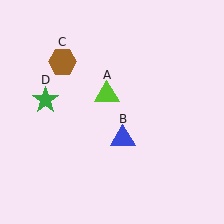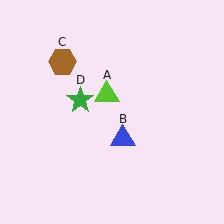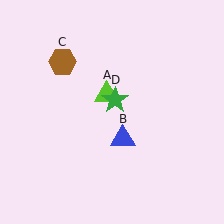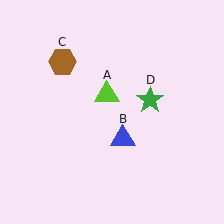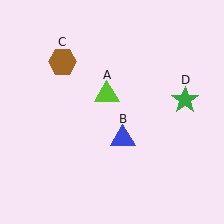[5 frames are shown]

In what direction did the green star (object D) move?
The green star (object D) moved right.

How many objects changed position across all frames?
1 object changed position: green star (object D).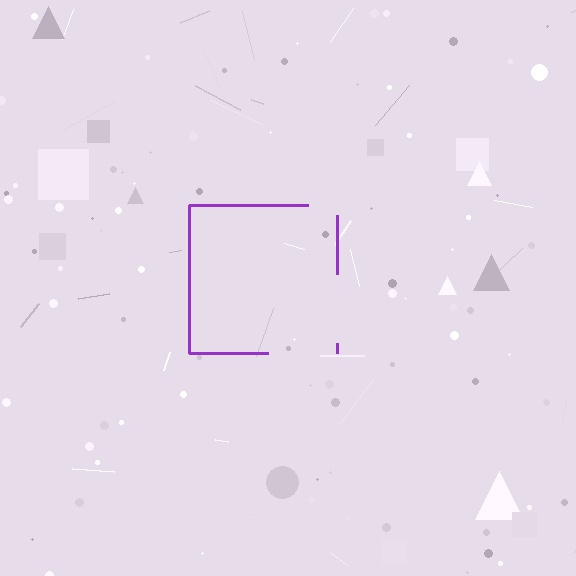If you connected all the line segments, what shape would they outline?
They would outline a square.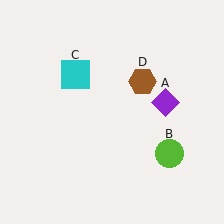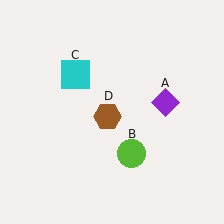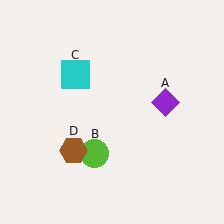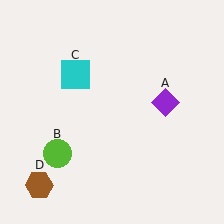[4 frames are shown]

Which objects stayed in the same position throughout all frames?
Purple diamond (object A) and cyan square (object C) remained stationary.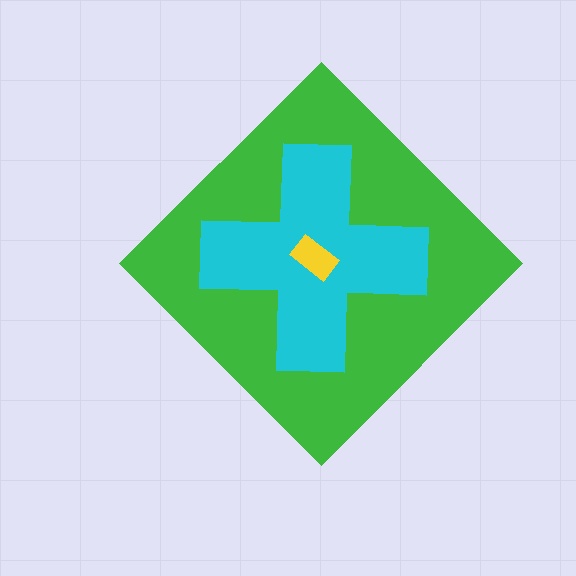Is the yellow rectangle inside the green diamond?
Yes.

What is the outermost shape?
The green diamond.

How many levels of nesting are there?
3.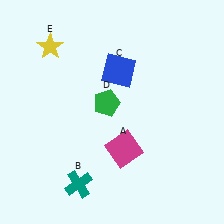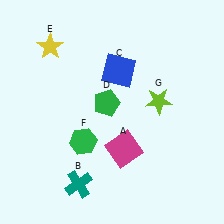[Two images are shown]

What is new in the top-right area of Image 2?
A lime star (G) was added in the top-right area of Image 2.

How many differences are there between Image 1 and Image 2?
There are 2 differences between the two images.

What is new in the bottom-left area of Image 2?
A green hexagon (F) was added in the bottom-left area of Image 2.